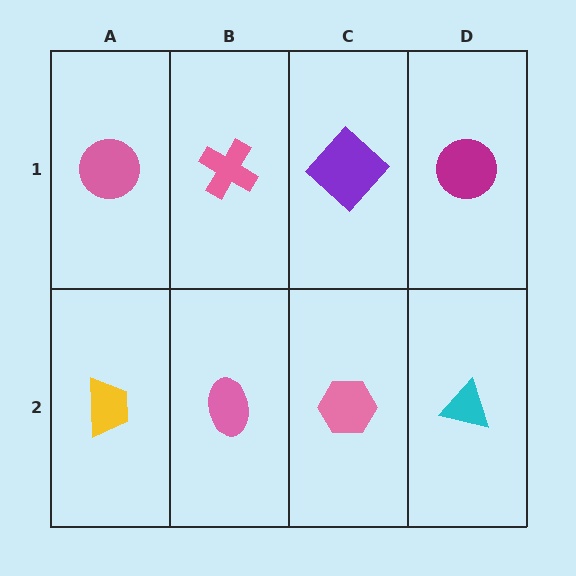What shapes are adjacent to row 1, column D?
A cyan triangle (row 2, column D), a purple diamond (row 1, column C).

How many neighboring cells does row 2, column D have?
2.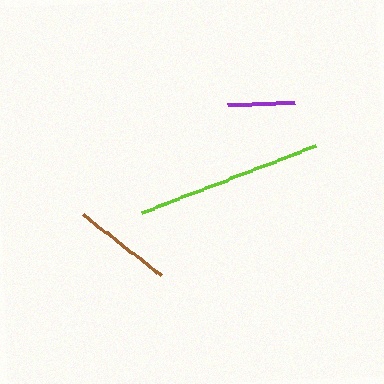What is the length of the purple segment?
The purple segment is approximately 67 pixels long.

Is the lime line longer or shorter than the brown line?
The lime line is longer than the brown line.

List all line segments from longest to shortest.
From longest to shortest: lime, brown, purple.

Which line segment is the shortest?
The purple line is the shortest at approximately 67 pixels.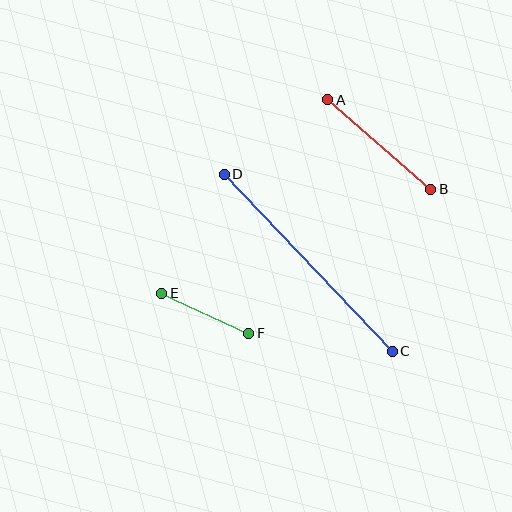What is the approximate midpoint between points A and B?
The midpoint is at approximately (379, 144) pixels.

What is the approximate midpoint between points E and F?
The midpoint is at approximately (205, 313) pixels.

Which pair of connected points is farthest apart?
Points C and D are farthest apart.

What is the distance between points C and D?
The distance is approximately 244 pixels.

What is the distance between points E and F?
The distance is approximately 96 pixels.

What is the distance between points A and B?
The distance is approximately 137 pixels.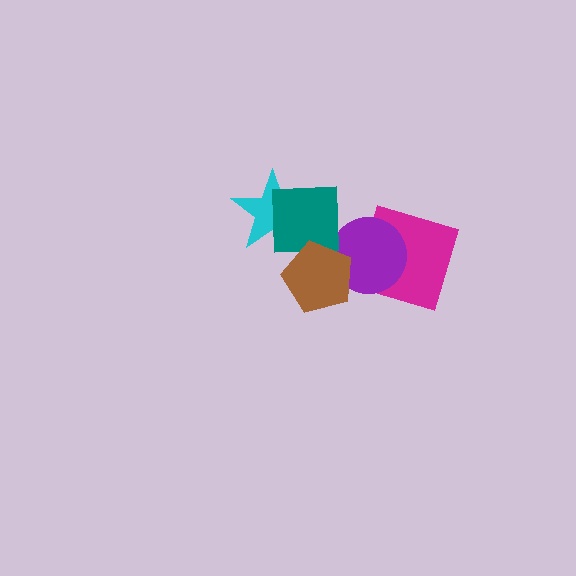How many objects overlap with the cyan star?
1 object overlaps with the cyan star.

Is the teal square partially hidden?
Yes, it is partially covered by another shape.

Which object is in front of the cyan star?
The teal square is in front of the cyan star.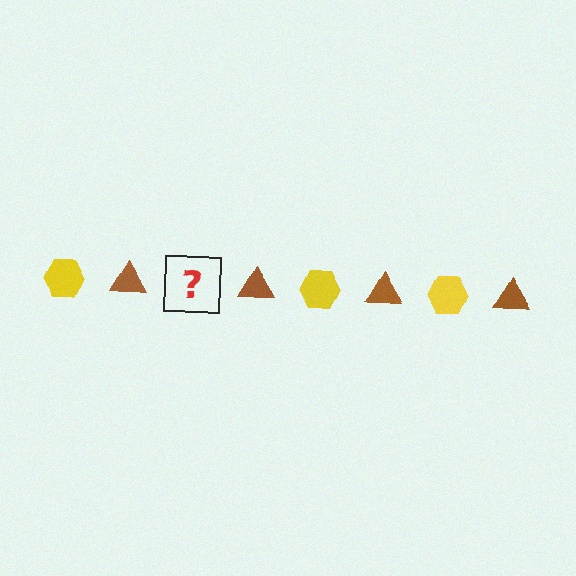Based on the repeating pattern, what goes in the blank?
The blank should be a yellow hexagon.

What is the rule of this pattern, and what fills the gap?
The rule is that the pattern alternates between yellow hexagon and brown triangle. The gap should be filled with a yellow hexagon.